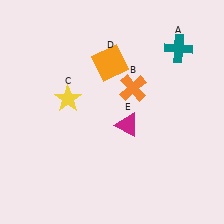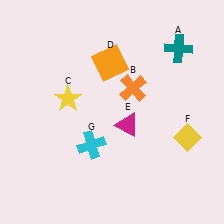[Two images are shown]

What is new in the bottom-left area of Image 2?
A cyan cross (G) was added in the bottom-left area of Image 2.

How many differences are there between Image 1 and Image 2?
There are 2 differences between the two images.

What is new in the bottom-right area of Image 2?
A yellow diamond (F) was added in the bottom-right area of Image 2.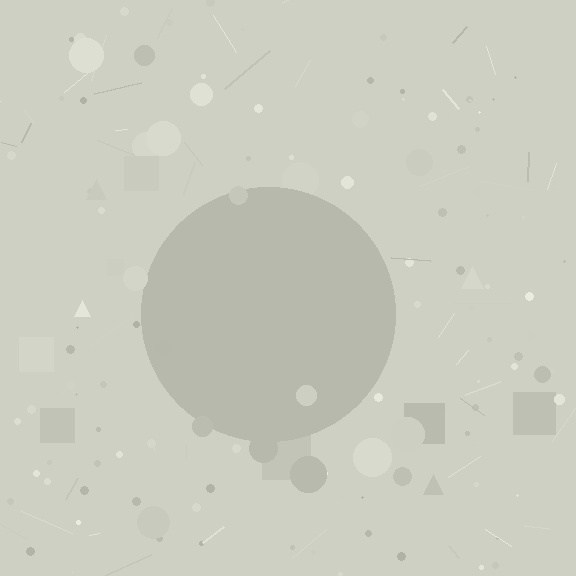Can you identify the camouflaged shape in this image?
The camouflaged shape is a circle.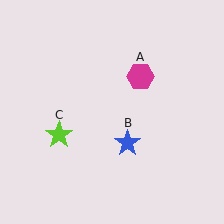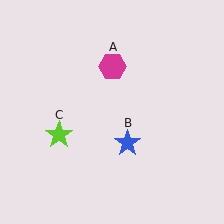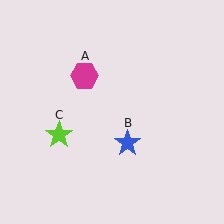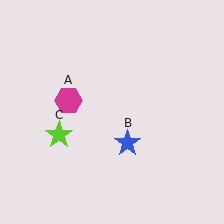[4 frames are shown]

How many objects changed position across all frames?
1 object changed position: magenta hexagon (object A).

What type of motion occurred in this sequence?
The magenta hexagon (object A) rotated counterclockwise around the center of the scene.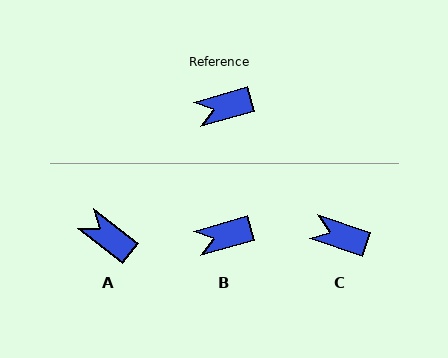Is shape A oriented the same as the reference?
No, it is off by about 54 degrees.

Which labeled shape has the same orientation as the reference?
B.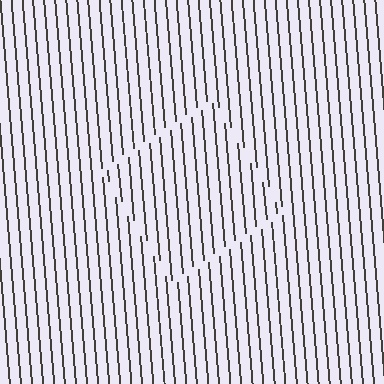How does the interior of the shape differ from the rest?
The interior of the shape contains the same grating, shifted by half a period — the contour is defined by the phase discontinuity where line-ends from the inner and outer gratings abut.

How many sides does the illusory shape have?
4 sides — the line-ends trace a square.